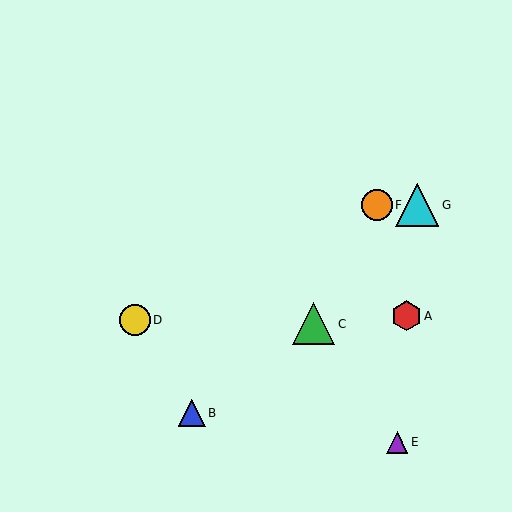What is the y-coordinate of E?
Object E is at y≈442.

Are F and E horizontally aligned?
No, F is at y≈205 and E is at y≈442.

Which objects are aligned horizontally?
Objects F, G are aligned horizontally.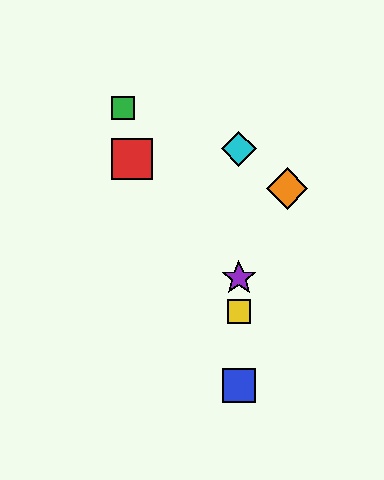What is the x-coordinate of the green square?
The green square is at x≈123.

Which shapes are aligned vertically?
The blue square, the yellow square, the purple star, the cyan diamond are aligned vertically.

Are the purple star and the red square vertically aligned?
No, the purple star is at x≈239 and the red square is at x≈132.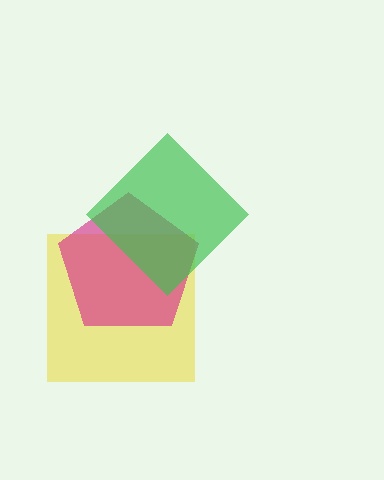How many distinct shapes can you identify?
There are 3 distinct shapes: a yellow square, a magenta pentagon, a green diamond.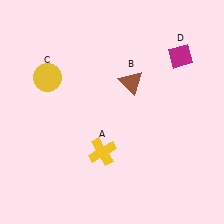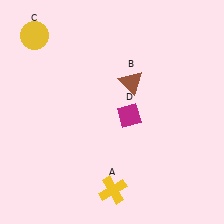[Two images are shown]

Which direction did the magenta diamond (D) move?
The magenta diamond (D) moved down.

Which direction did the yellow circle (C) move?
The yellow circle (C) moved up.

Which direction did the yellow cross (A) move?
The yellow cross (A) moved down.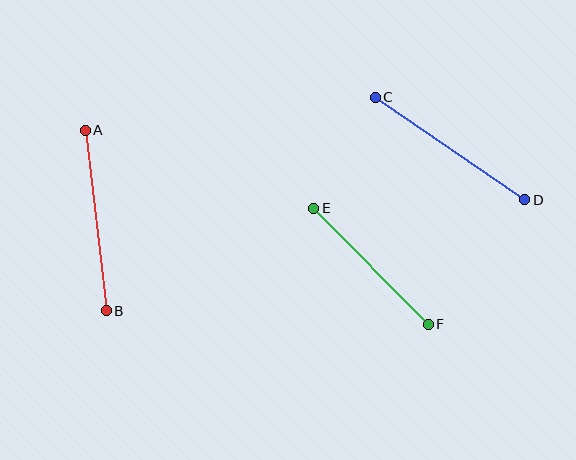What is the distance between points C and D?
The distance is approximately 181 pixels.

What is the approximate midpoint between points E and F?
The midpoint is at approximately (371, 266) pixels.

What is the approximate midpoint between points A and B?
The midpoint is at approximately (96, 221) pixels.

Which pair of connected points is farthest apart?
Points A and B are farthest apart.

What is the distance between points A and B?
The distance is approximately 182 pixels.